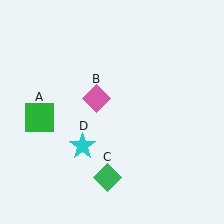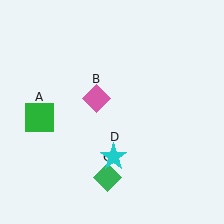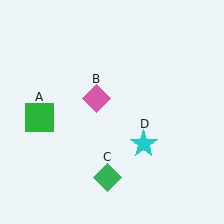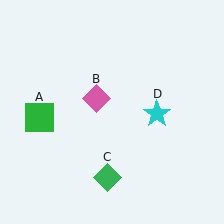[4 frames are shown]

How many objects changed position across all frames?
1 object changed position: cyan star (object D).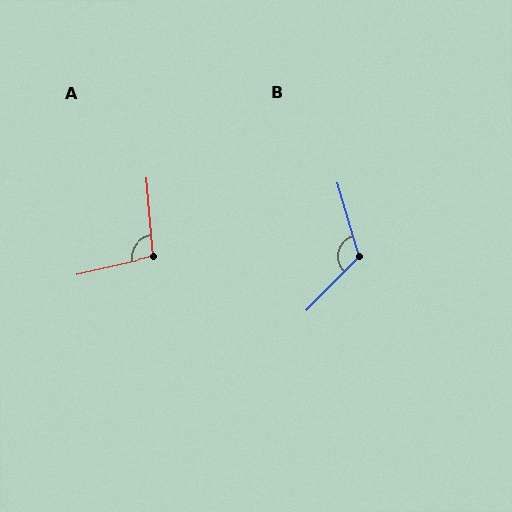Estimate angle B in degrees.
Approximately 119 degrees.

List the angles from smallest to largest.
A (98°), B (119°).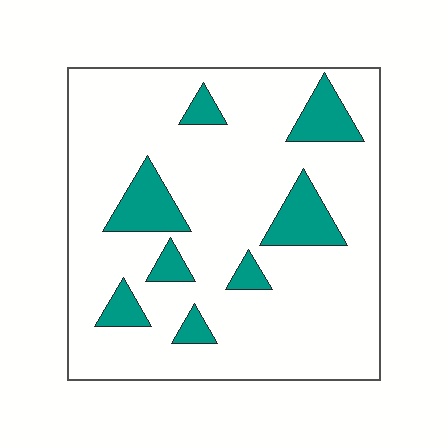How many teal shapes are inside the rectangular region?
8.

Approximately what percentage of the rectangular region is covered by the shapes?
Approximately 15%.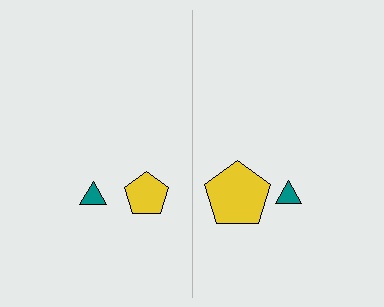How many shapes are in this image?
There are 4 shapes in this image.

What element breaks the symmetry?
The yellow pentagon on the right side has a different size than its mirror counterpart.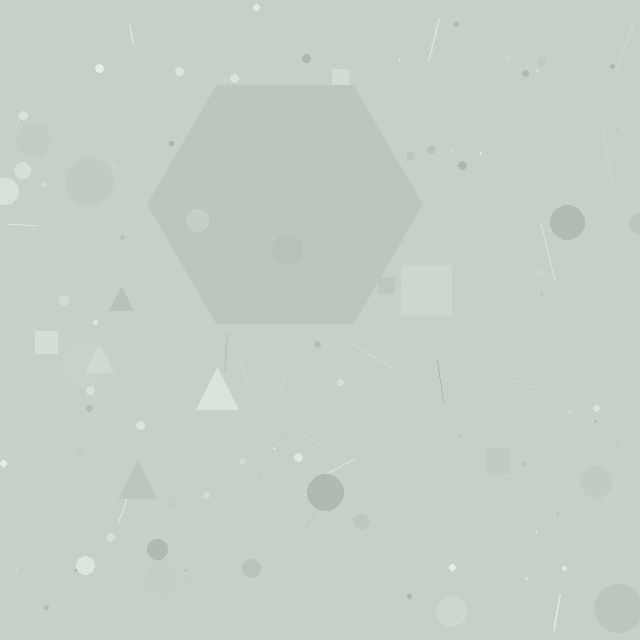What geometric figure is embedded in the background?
A hexagon is embedded in the background.